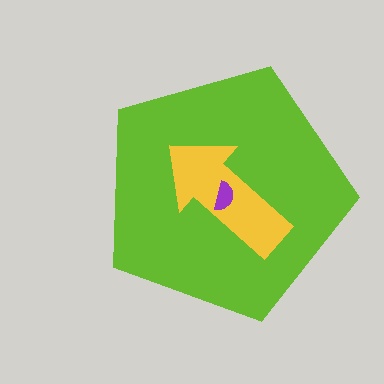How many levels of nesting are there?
3.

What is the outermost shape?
The lime pentagon.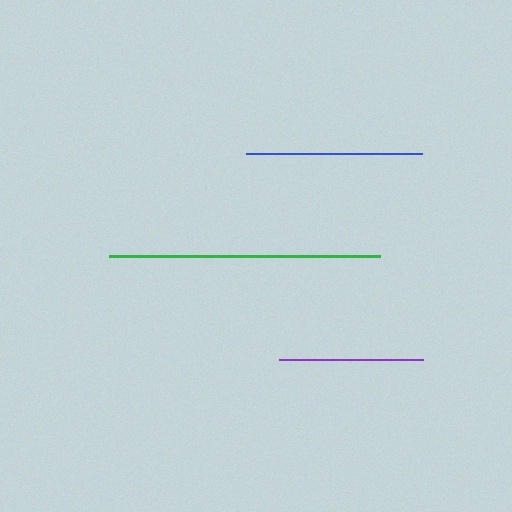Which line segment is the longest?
The green line is the longest at approximately 270 pixels.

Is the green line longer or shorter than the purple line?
The green line is longer than the purple line.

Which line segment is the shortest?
The purple line is the shortest at approximately 144 pixels.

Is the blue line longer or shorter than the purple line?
The blue line is longer than the purple line.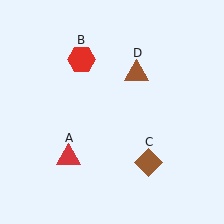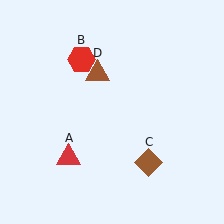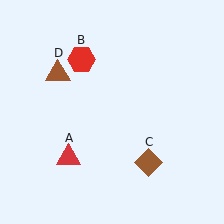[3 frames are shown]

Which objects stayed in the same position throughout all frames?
Red triangle (object A) and red hexagon (object B) and brown diamond (object C) remained stationary.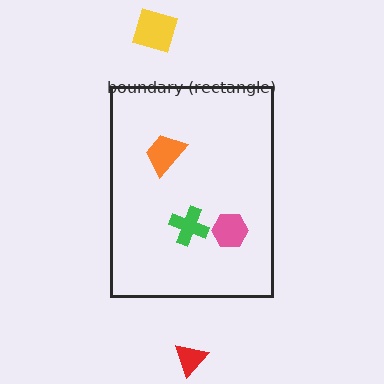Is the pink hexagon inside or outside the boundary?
Inside.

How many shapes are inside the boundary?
3 inside, 2 outside.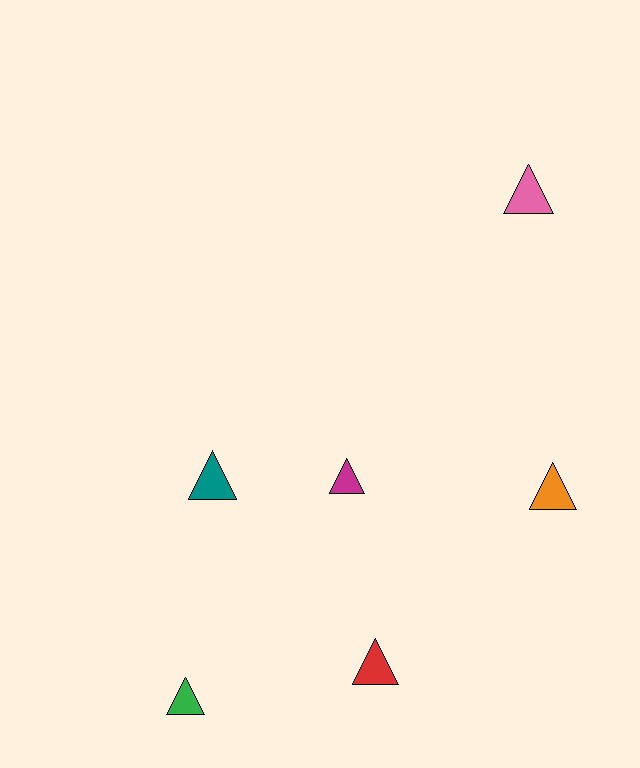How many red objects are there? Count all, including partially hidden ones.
There is 1 red object.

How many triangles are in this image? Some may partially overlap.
There are 6 triangles.